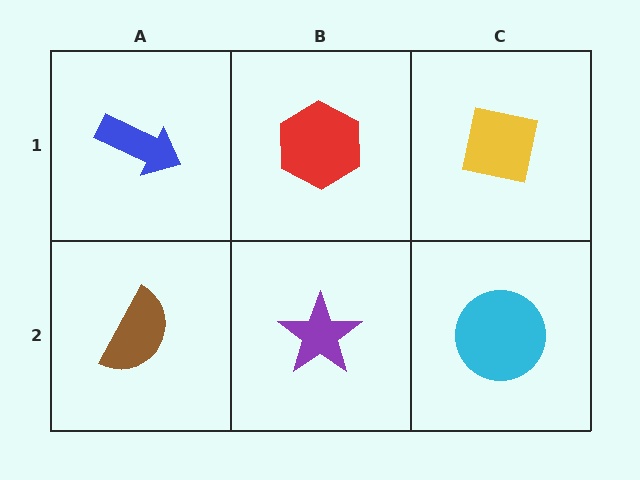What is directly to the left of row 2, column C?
A purple star.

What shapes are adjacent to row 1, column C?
A cyan circle (row 2, column C), a red hexagon (row 1, column B).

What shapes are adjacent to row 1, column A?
A brown semicircle (row 2, column A), a red hexagon (row 1, column B).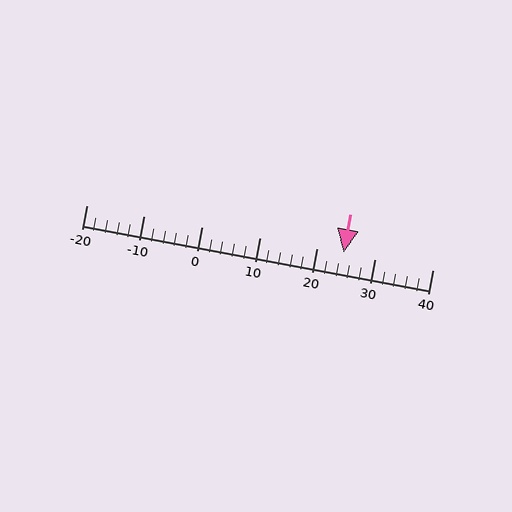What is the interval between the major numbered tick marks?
The major tick marks are spaced 10 units apart.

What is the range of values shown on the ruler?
The ruler shows values from -20 to 40.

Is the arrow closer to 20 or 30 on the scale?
The arrow is closer to 20.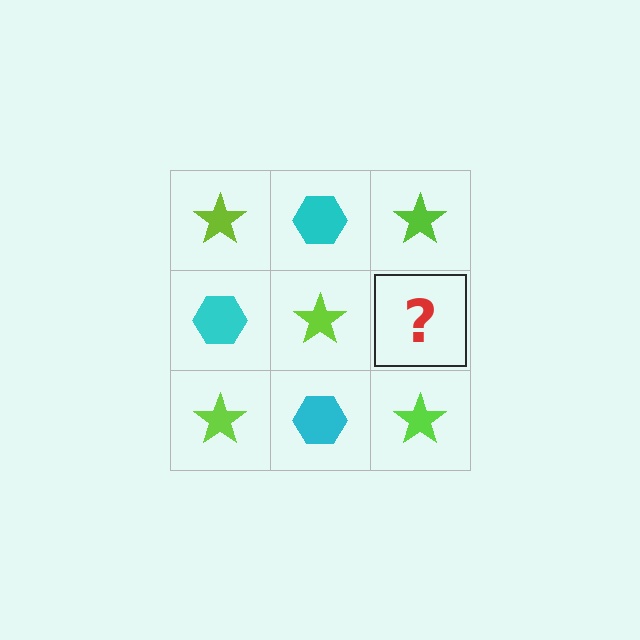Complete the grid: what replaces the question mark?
The question mark should be replaced with a cyan hexagon.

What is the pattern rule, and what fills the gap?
The rule is that it alternates lime star and cyan hexagon in a checkerboard pattern. The gap should be filled with a cyan hexagon.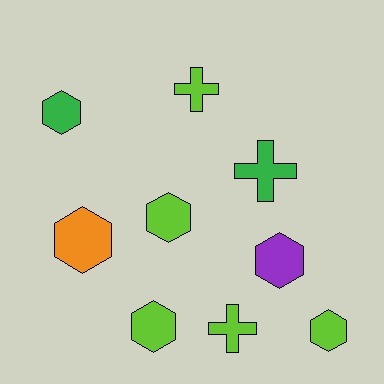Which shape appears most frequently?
Hexagon, with 6 objects.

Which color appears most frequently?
Lime, with 5 objects.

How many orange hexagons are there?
There is 1 orange hexagon.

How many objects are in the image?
There are 9 objects.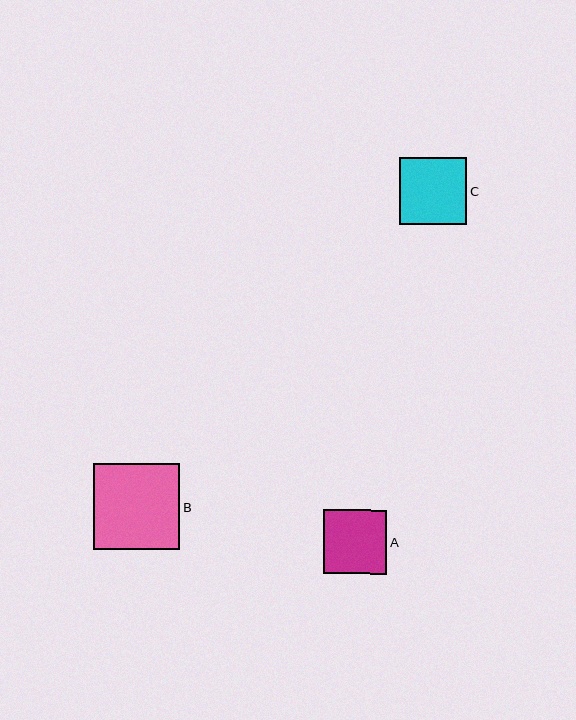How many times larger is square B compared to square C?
Square B is approximately 1.3 times the size of square C.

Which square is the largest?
Square B is the largest with a size of approximately 87 pixels.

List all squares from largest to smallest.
From largest to smallest: B, C, A.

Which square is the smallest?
Square A is the smallest with a size of approximately 64 pixels.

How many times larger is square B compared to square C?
Square B is approximately 1.3 times the size of square C.